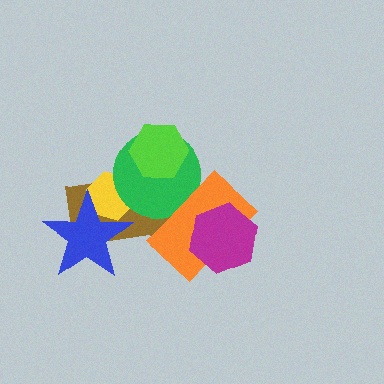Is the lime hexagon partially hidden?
No, no other shape covers it.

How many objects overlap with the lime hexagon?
2 objects overlap with the lime hexagon.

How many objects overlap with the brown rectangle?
5 objects overlap with the brown rectangle.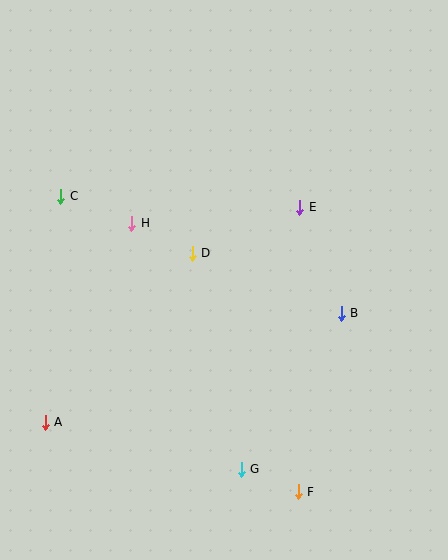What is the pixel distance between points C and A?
The distance between C and A is 226 pixels.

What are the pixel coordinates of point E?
Point E is at (300, 207).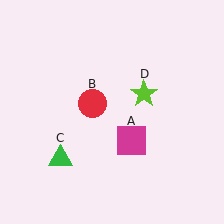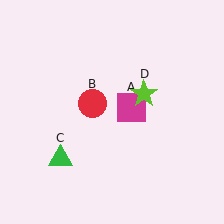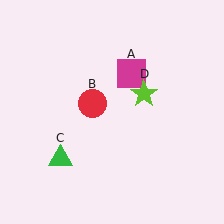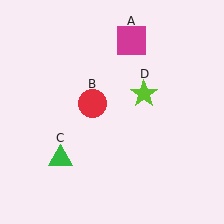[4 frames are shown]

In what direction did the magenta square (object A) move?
The magenta square (object A) moved up.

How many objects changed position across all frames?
1 object changed position: magenta square (object A).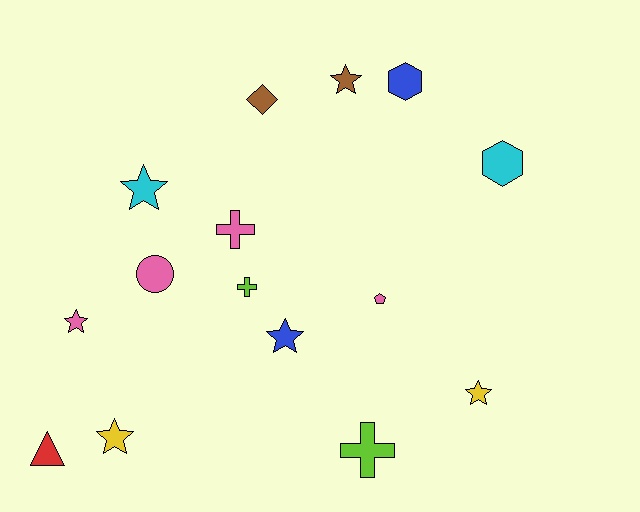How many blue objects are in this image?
There are 2 blue objects.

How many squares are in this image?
There are no squares.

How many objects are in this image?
There are 15 objects.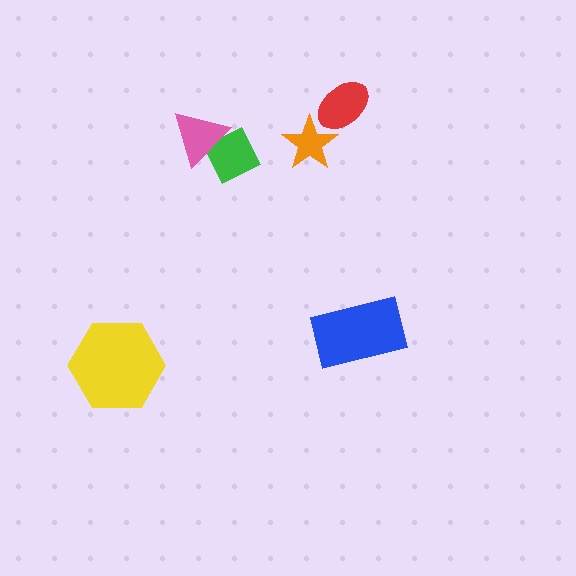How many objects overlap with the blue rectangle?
0 objects overlap with the blue rectangle.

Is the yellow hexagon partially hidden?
No, no other shape covers it.